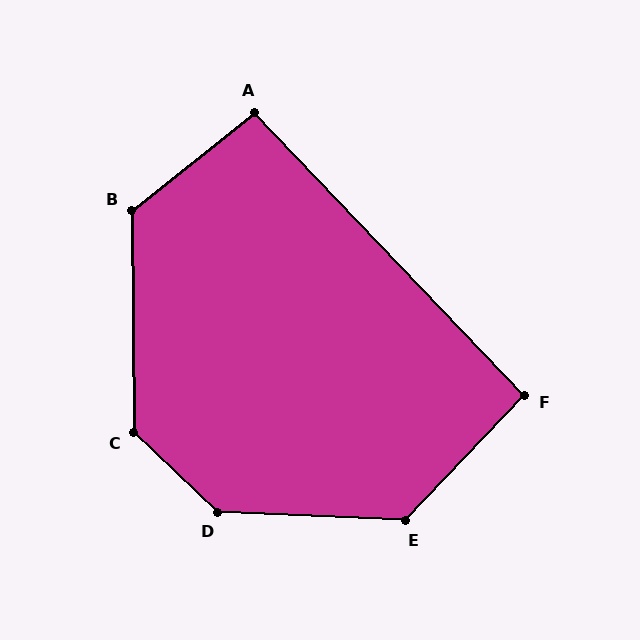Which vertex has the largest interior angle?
D, at approximately 139 degrees.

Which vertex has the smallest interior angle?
F, at approximately 93 degrees.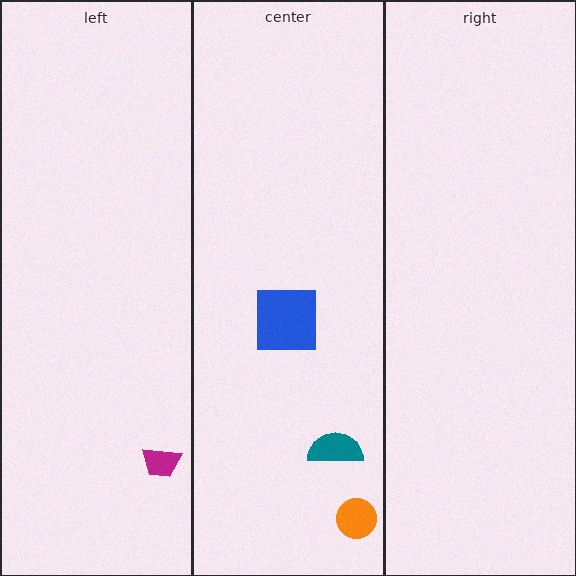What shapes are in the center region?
The teal semicircle, the blue square, the orange circle.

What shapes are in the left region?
The magenta trapezoid.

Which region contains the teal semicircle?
The center region.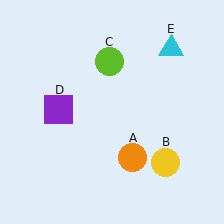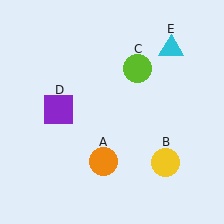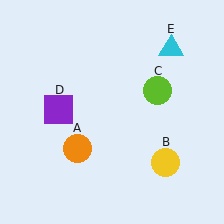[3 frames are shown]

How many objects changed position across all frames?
2 objects changed position: orange circle (object A), lime circle (object C).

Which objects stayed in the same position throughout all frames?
Yellow circle (object B) and purple square (object D) and cyan triangle (object E) remained stationary.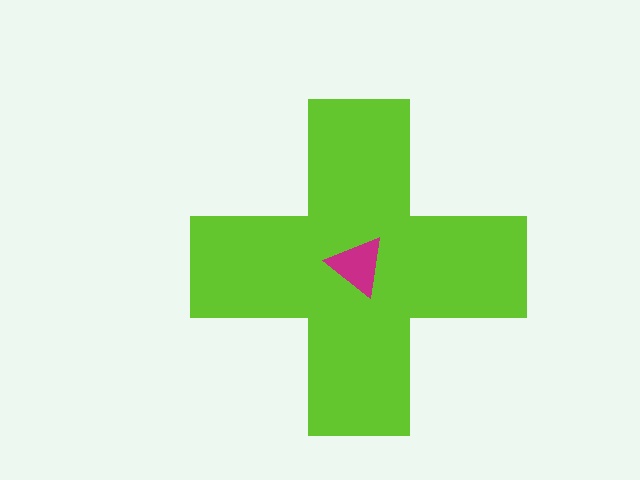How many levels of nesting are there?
2.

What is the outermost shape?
The lime cross.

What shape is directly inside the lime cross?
The magenta triangle.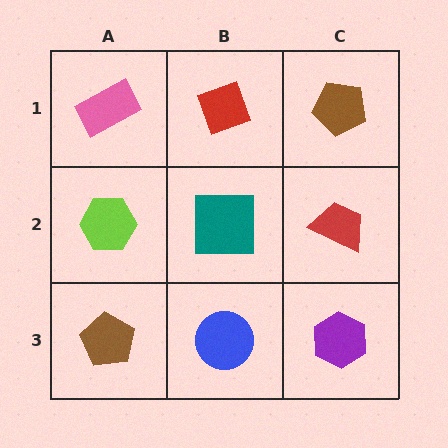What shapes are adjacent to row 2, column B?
A red diamond (row 1, column B), a blue circle (row 3, column B), a lime hexagon (row 2, column A), a red trapezoid (row 2, column C).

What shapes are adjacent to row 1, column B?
A teal square (row 2, column B), a pink rectangle (row 1, column A), a brown pentagon (row 1, column C).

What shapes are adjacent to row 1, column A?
A lime hexagon (row 2, column A), a red diamond (row 1, column B).